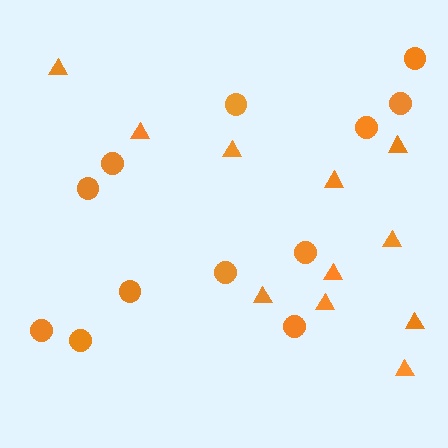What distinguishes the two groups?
There are 2 groups: one group of triangles (11) and one group of circles (12).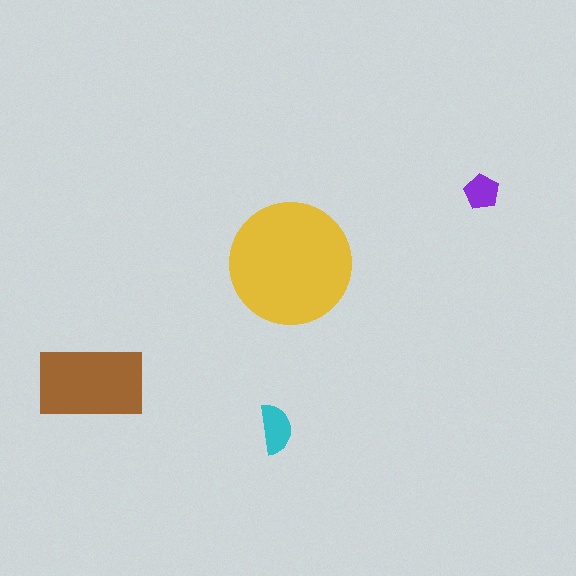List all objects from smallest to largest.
The purple pentagon, the cyan semicircle, the brown rectangle, the yellow circle.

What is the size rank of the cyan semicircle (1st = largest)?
3rd.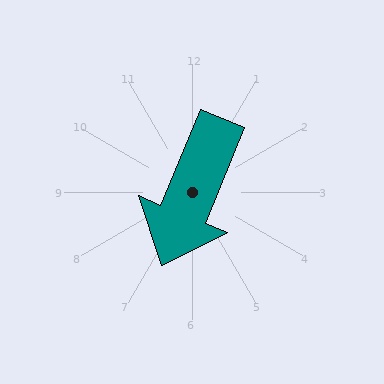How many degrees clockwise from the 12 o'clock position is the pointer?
Approximately 202 degrees.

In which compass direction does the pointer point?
South.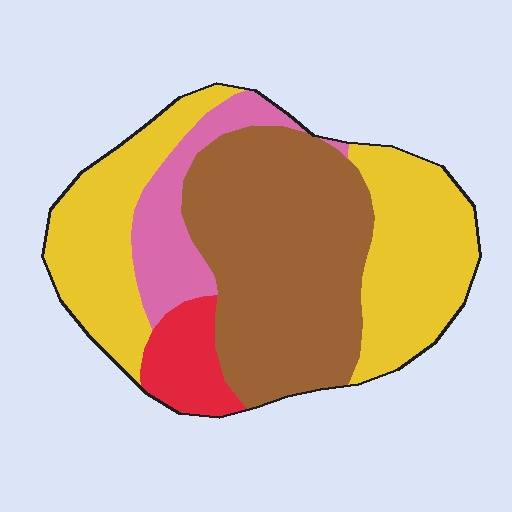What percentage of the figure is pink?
Pink covers 12% of the figure.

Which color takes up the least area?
Red, at roughly 10%.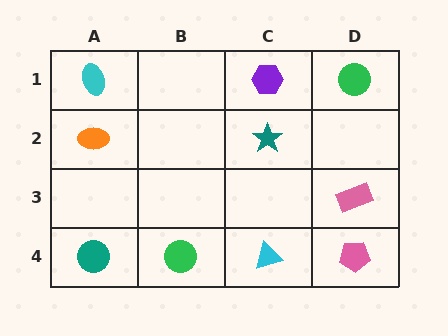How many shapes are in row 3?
1 shape.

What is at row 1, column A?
A cyan ellipse.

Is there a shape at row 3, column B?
No, that cell is empty.